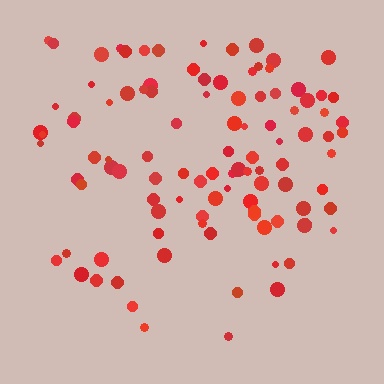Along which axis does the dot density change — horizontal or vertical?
Vertical.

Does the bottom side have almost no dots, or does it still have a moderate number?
Still a moderate number, just noticeably fewer than the top.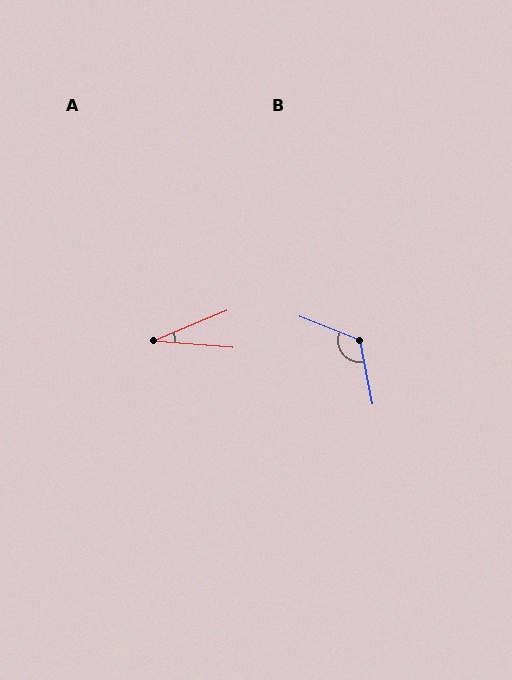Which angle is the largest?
B, at approximately 123 degrees.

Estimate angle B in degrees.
Approximately 123 degrees.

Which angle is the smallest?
A, at approximately 27 degrees.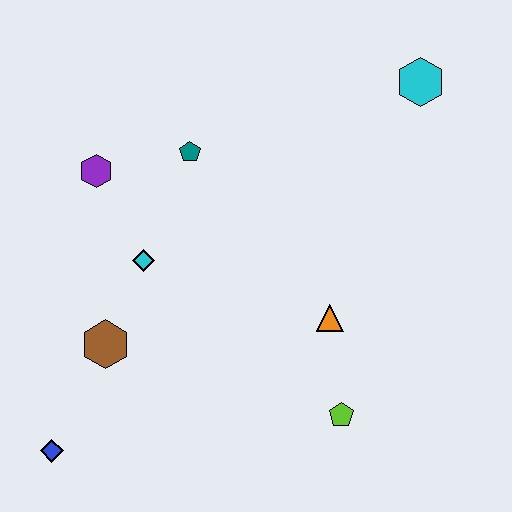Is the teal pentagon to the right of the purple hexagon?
Yes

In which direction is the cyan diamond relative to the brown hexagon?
The cyan diamond is above the brown hexagon.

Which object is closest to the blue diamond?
The brown hexagon is closest to the blue diamond.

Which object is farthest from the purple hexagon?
The lime pentagon is farthest from the purple hexagon.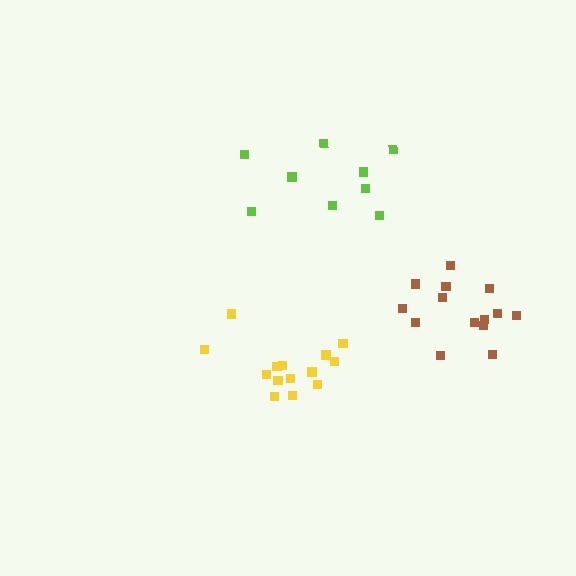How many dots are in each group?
Group 1: 14 dots, Group 2: 14 dots, Group 3: 9 dots (37 total).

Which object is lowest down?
The yellow cluster is bottommost.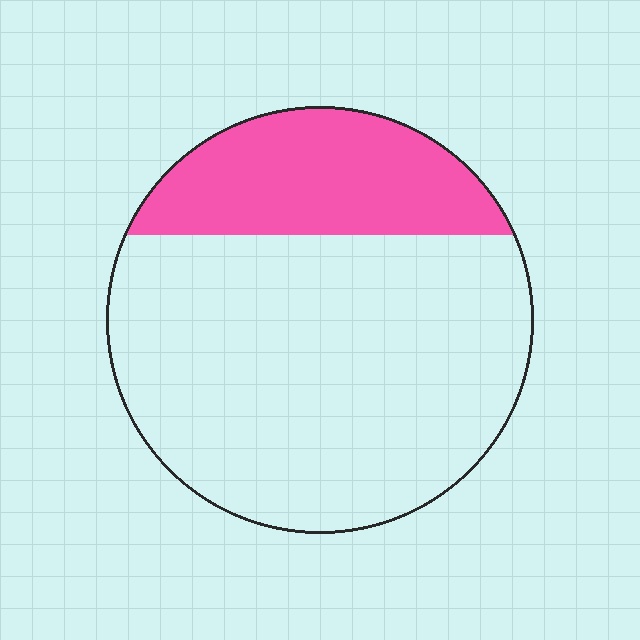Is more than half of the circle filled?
No.